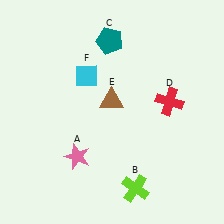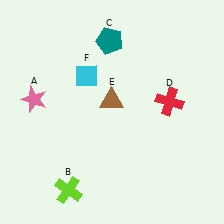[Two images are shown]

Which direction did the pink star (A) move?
The pink star (A) moved up.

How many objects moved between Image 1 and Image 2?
2 objects moved between the two images.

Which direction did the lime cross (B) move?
The lime cross (B) moved left.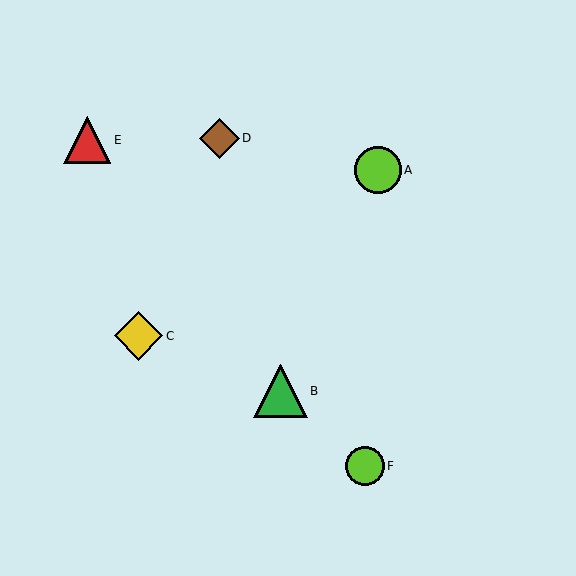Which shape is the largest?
The green triangle (labeled B) is the largest.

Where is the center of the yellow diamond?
The center of the yellow diamond is at (139, 336).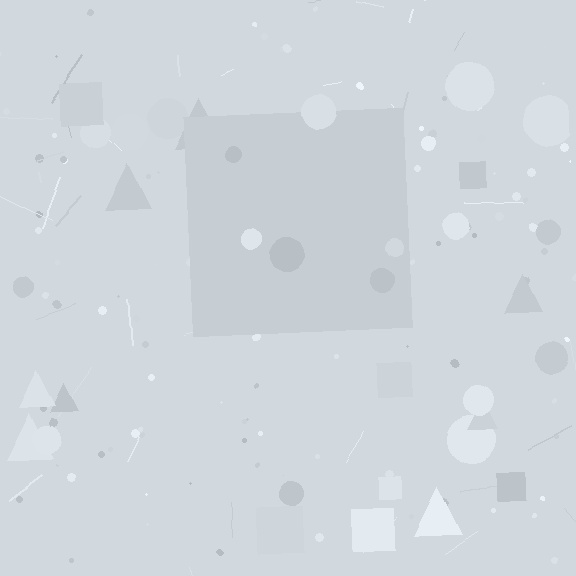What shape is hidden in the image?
A square is hidden in the image.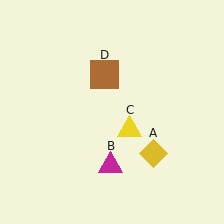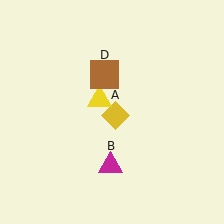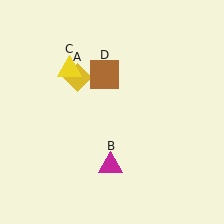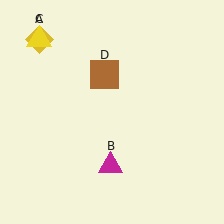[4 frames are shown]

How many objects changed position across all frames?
2 objects changed position: yellow diamond (object A), yellow triangle (object C).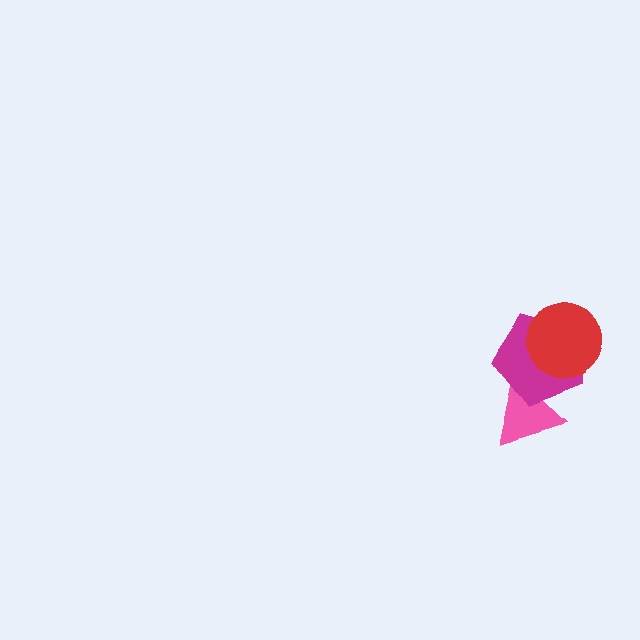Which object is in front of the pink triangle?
The magenta pentagon is in front of the pink triangle.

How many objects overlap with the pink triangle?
1 object overlaps with the pink triangle.